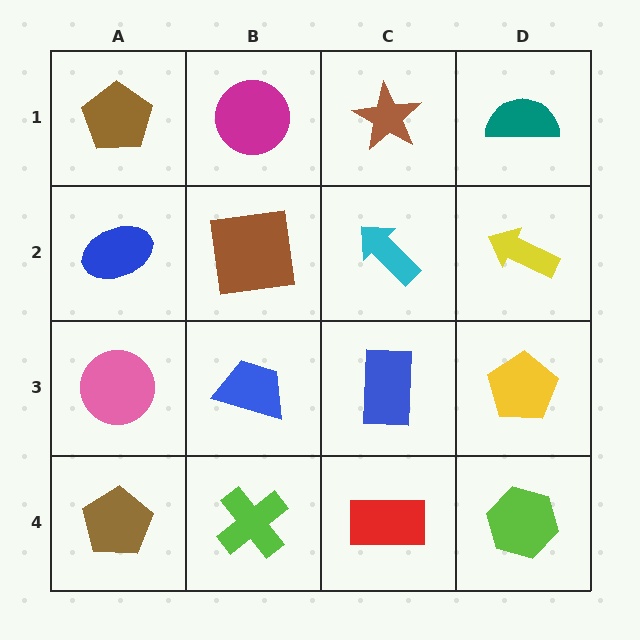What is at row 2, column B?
A brown square.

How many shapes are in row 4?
4 shapes.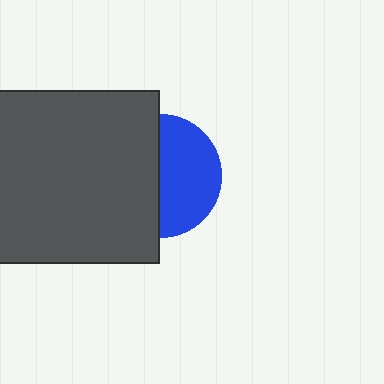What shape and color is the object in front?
The object in front is a dark gray square.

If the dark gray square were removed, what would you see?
You would see the complete blue circle.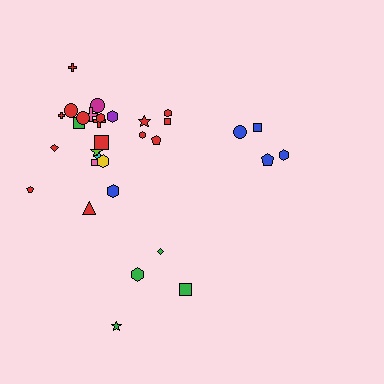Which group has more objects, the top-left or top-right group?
The top-left group.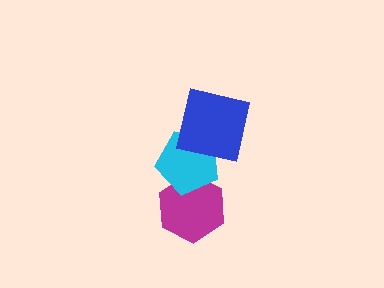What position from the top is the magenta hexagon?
The magenta hexagon is 3rd from the top.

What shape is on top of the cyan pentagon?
The blue square is on top of the cyan pentagon.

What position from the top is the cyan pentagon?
The cyan pentagon is 2nd from the top.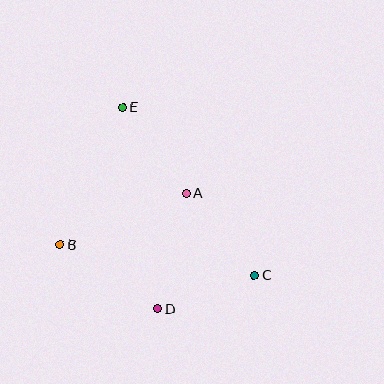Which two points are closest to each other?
Points C and D are closest to each other.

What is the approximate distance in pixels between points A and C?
The distance between A and C is approximately 106 pixels.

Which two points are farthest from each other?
Points C and E are farthest from each other.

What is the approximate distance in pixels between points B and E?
The distance between B and E is approximately 151 pixels.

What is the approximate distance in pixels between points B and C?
The distance between B and C is approximately 196 pixels.